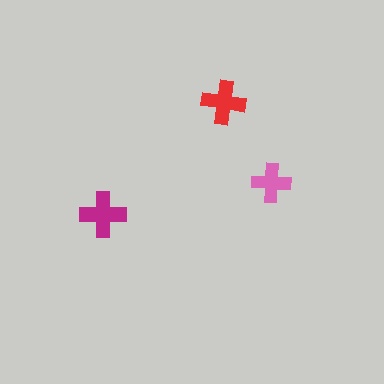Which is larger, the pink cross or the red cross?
The red one.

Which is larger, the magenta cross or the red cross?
The magenta one.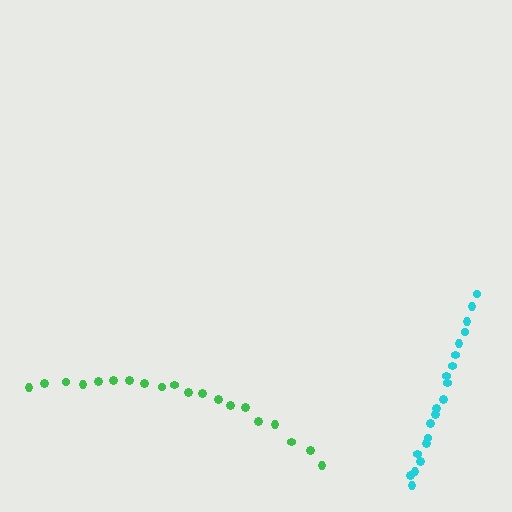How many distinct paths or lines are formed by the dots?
There are 2 distinct paths.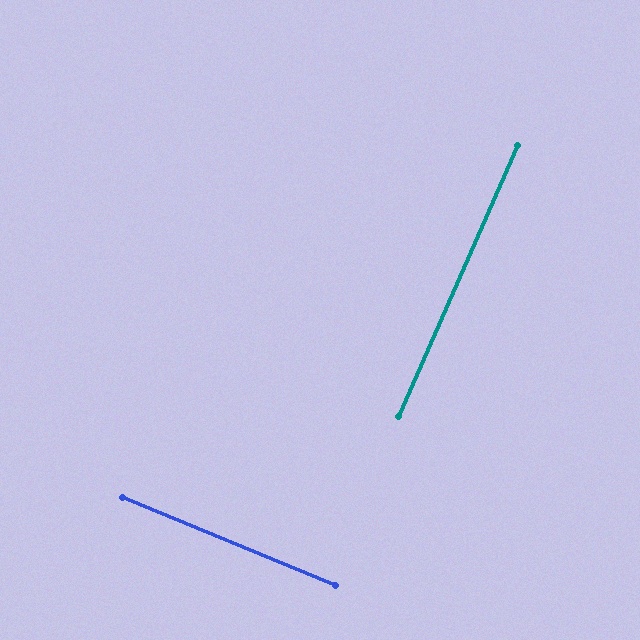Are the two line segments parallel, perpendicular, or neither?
Perpendicular — they meet at approximately 89°.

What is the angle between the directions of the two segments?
Approximately 89 degrees.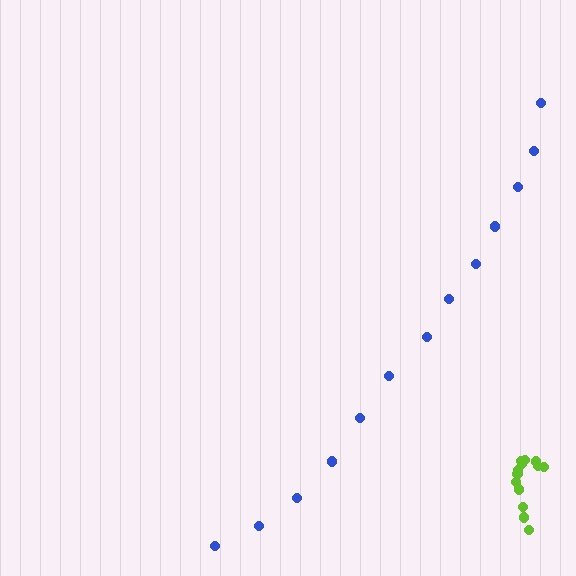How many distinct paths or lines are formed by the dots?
There are 2 distinct paths.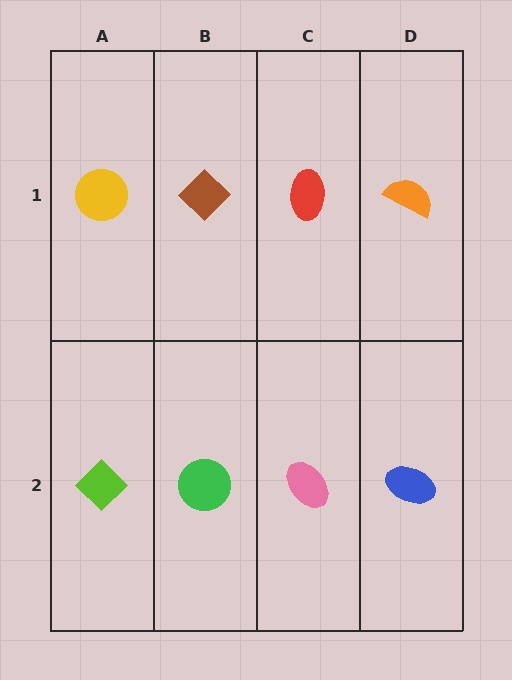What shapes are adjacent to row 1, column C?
A pink ellipse (row 2, column C), a brown diamond (row 1, column B), an orange semicircle (row 1, column D).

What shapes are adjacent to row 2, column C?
A red ellipse (row 1, column C), a green circle (row 2, column B), a blue ellipse (row 2, column D).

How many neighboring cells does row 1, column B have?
3.